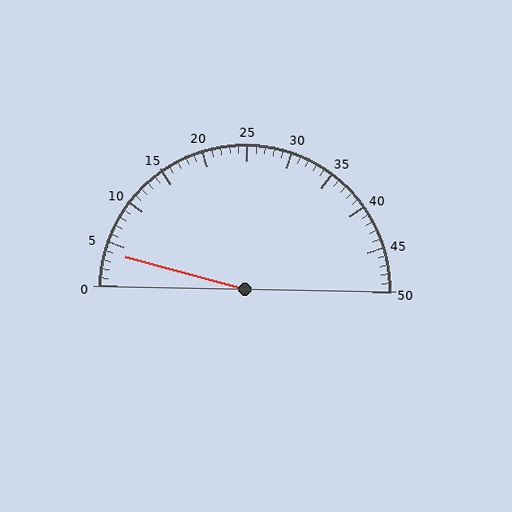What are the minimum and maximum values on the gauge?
The gauge ranges from 0 to 50.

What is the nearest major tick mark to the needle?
The nearest major tick mark is 5.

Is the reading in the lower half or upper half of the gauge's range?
The reading is in the lower half of the range (0 to 50).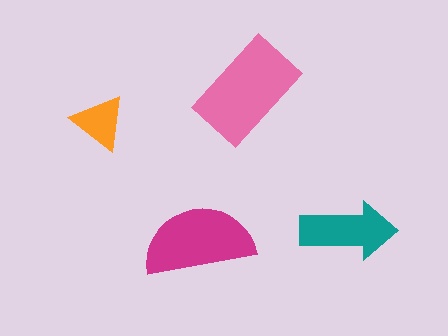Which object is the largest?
The pink rectangle.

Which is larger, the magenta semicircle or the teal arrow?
The magenta semicircle.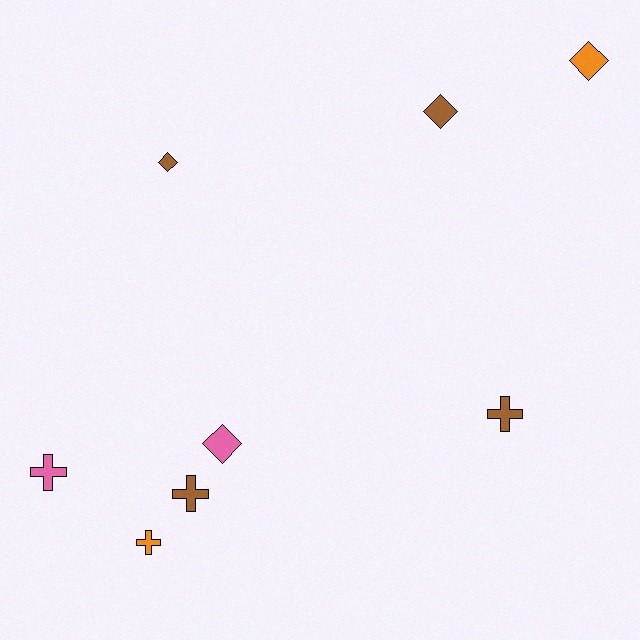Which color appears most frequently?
Brown, with 4 objects.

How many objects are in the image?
There are 8 objects.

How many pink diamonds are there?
There is 1 pink diamond.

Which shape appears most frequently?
Cross, with 4 objects.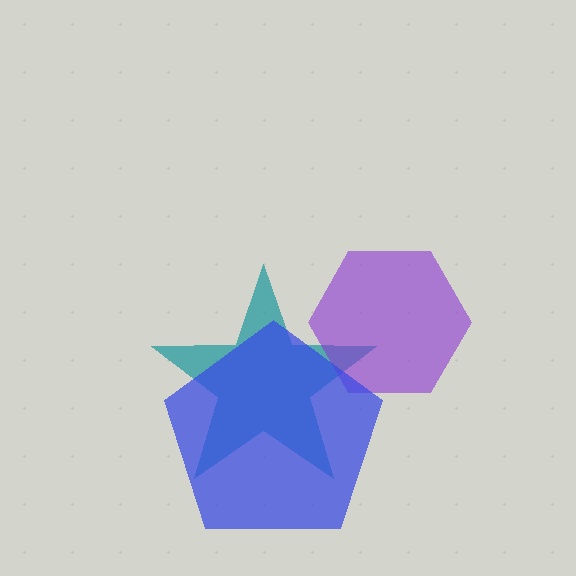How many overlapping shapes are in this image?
There are 3 overlapping shapes in the image.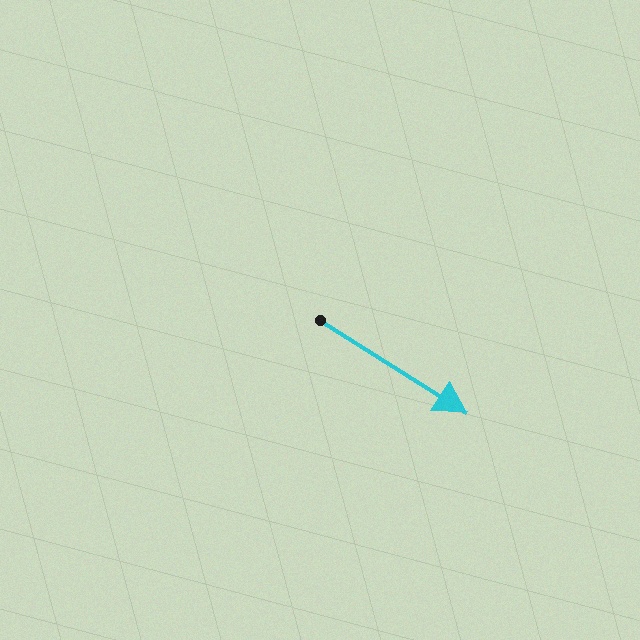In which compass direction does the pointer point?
Southeast.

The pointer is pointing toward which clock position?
Roughly 4 o'clock.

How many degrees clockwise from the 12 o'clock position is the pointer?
Approximately 122 degrees.